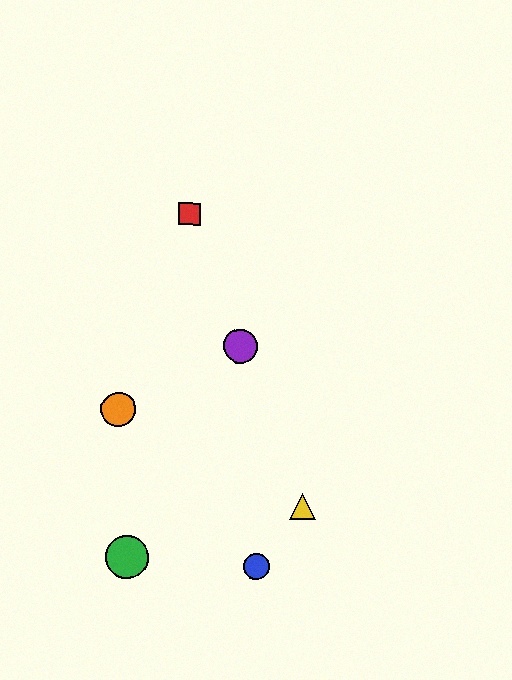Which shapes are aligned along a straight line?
The red square, the yellow triangle, the purple circle are aligned along a straight line.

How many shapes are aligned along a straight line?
3 shapes (the red square, the yellow triangle, the purple circle) are aligned along a straight line.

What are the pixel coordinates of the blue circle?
The blue circle is at (256, 567).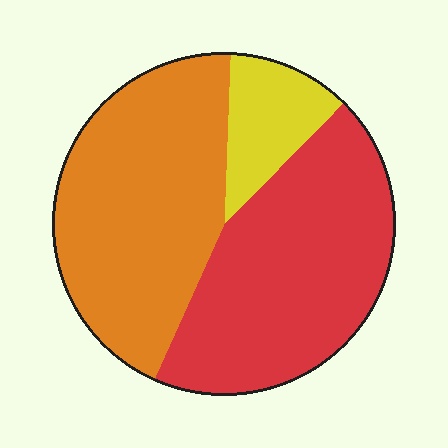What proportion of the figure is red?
Red covers 44% of the figure.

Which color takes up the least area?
Yellow, at roughly 10%.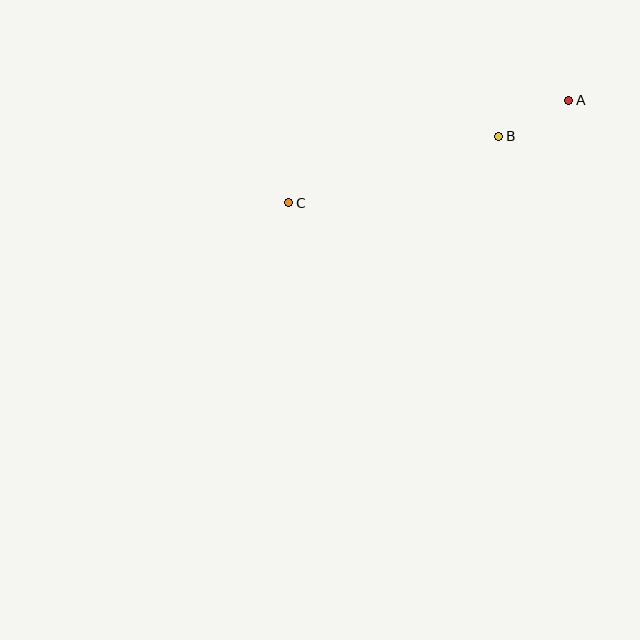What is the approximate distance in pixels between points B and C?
The distance between B and C is approximately 221 pixels.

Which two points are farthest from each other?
Points A and C are farthest from each other.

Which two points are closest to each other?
Points A and B are closest to each other.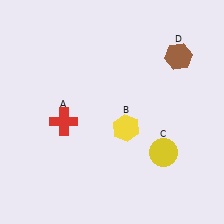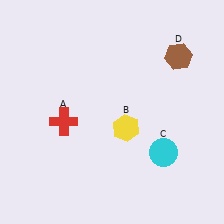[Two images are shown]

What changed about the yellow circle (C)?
In Image 1, C is yellow. In Image 2, it changed to cyan.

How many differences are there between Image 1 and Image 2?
There is 1 difference between the two images.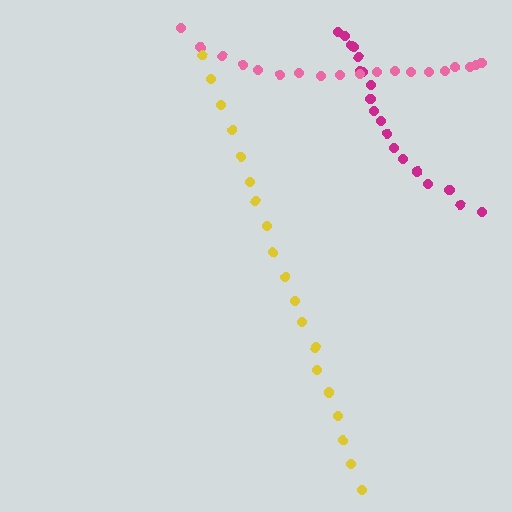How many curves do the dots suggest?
There are 3 distinct paths.